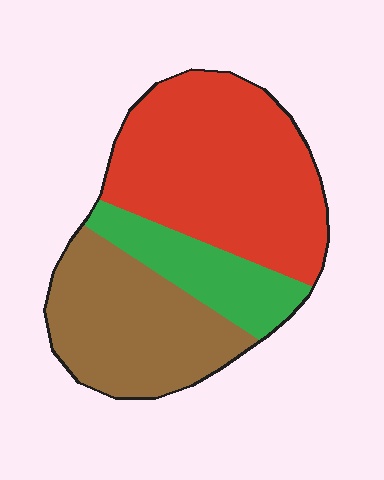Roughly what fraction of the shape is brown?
Brown covers 33% of the shape.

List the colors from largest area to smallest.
From largest to smallest: red, brown, green.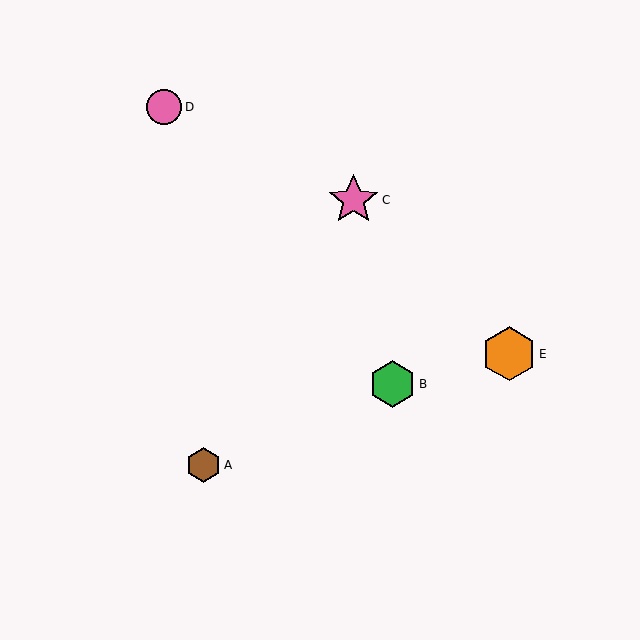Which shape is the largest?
The orange hexagon (labeled E) is the largest.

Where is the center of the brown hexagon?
The center of the brown hexagon is at (203, 465).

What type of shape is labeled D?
Shape D is a pink circle.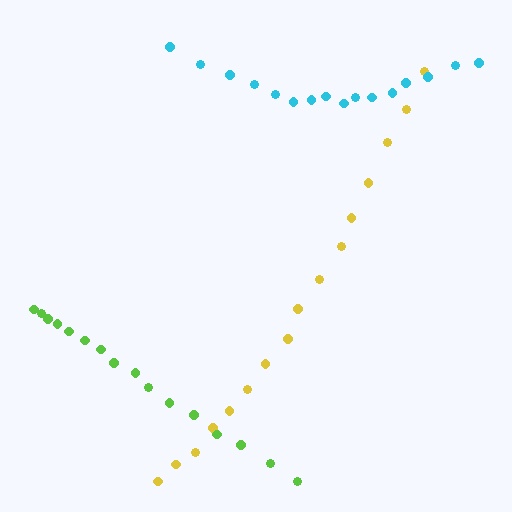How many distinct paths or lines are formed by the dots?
There are 3 distinct paths.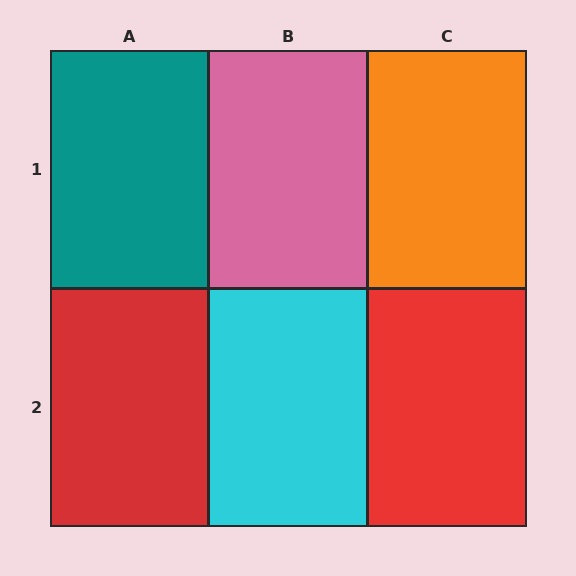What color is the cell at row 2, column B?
Cyan.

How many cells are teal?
1 cell is teal.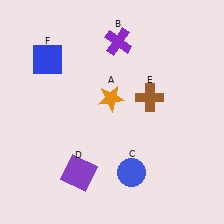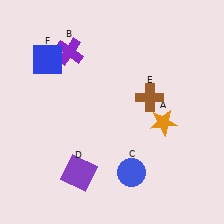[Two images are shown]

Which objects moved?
The objects that moved are: the orange star (A), the purple cross (B).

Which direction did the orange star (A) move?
The orange star (A) moved right.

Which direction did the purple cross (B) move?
The purple cross (B) moved left.